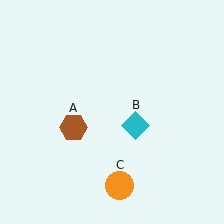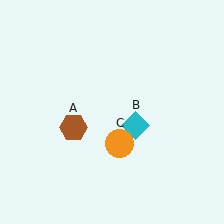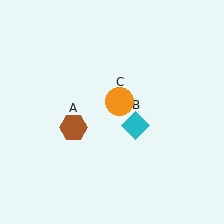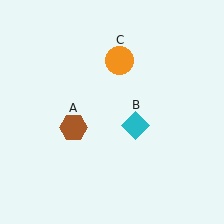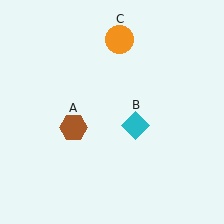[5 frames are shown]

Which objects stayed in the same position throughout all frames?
Brown hexagon (object A) and cyan diamond (object B) remained stationary.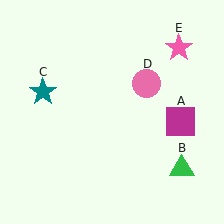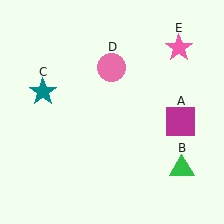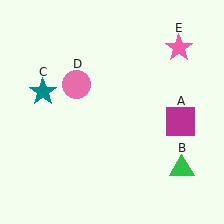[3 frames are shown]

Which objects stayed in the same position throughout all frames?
Magenta square (object A) and green triangle (object B) and teal star (object C) and pink star (object E) remained stationary.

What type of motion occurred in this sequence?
The pink circle (object D) rotated counterclockwise around the center of the scene.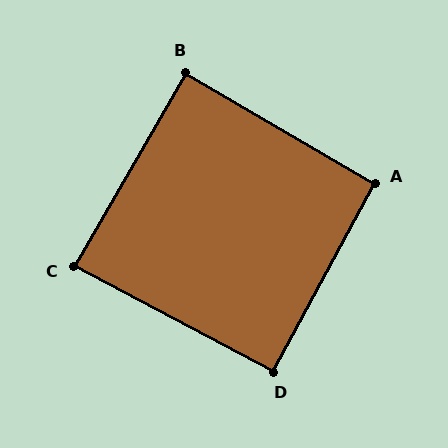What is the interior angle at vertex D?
Approximately 90 degrees (approximately right).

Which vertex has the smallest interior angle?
C, at approximately 88 degrees.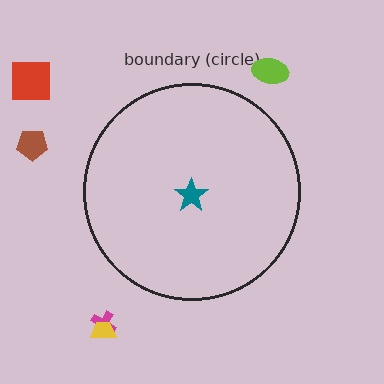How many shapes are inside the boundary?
1 inside, 5 outside.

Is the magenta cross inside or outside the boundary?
Outside.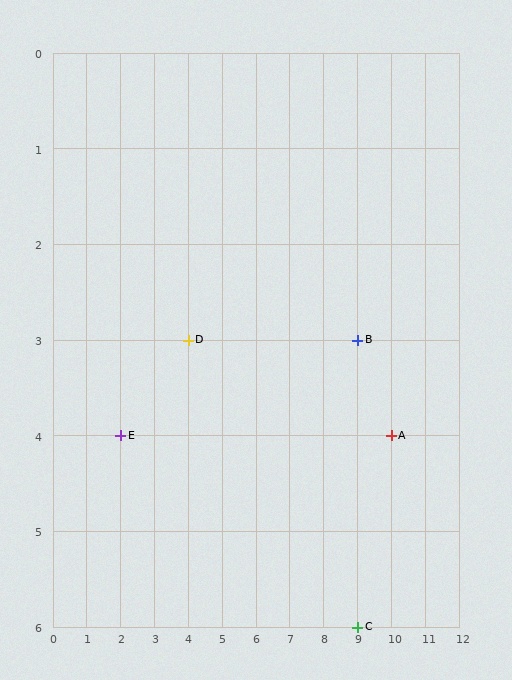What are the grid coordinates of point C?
Point C is at grid coordinates (9, 6).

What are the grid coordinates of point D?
Point D is at grid coordinates (4, 3).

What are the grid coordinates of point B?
Point B is at grid coordinates (9, 3).